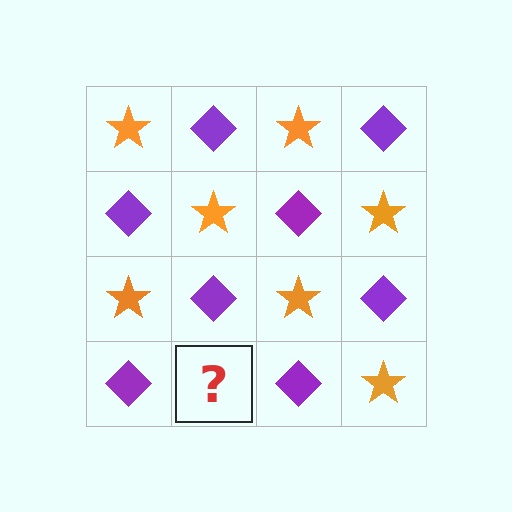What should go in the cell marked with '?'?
The missing cell should contain an orange star.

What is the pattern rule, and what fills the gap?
The rule is that it alternates orange star and purple diamond in a checkerboard pattern. The gap should be filled with an orange star.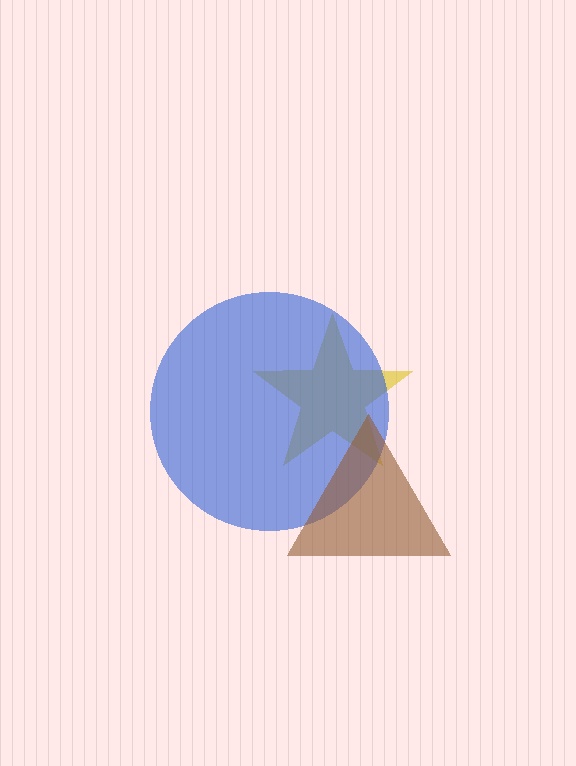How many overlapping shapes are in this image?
There are 3 overlapping shapes in the image.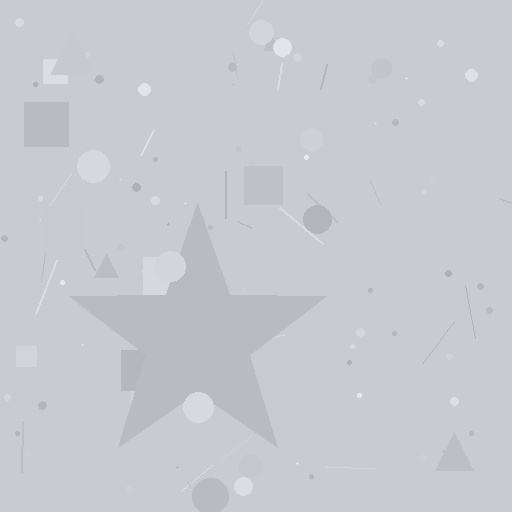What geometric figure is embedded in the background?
A star is embedded in the background.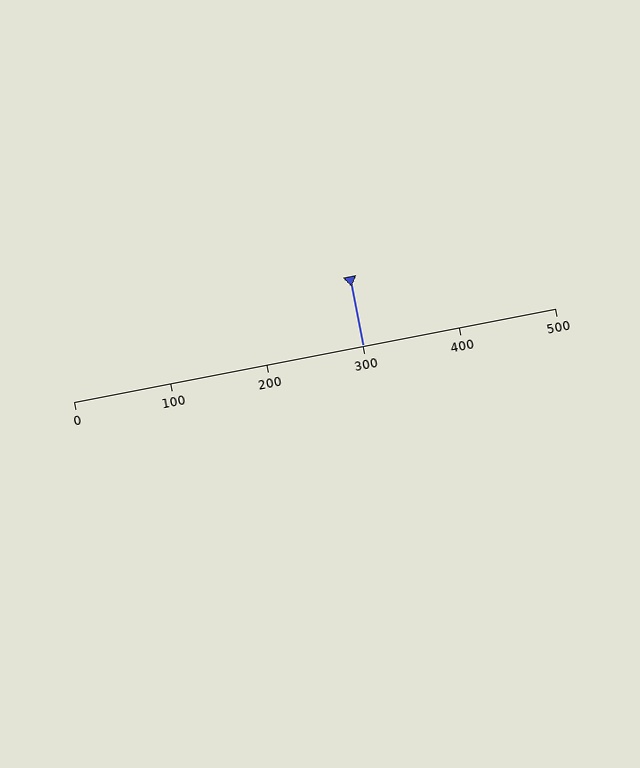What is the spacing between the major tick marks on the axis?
The major ticks are spaced 100 apart.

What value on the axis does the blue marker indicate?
The marker indicates approximately 300.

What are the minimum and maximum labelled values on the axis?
The axis runs from 0 to 500.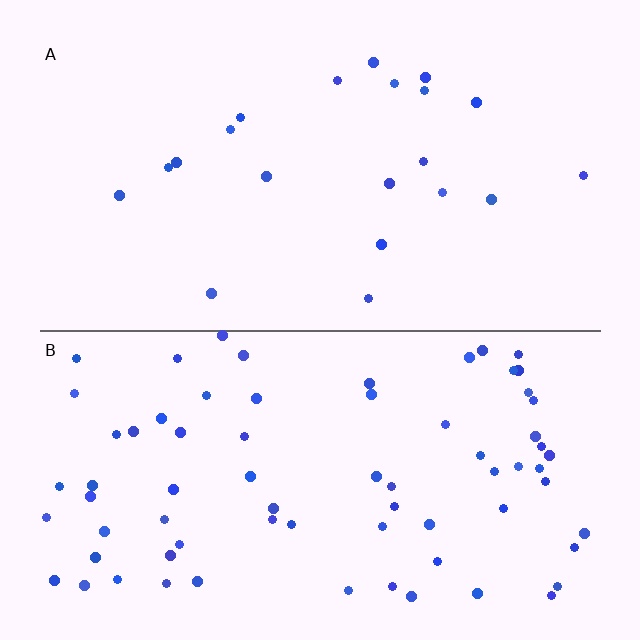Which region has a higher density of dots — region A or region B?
B (the bottom).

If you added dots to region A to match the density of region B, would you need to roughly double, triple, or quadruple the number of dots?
Approximately triple.